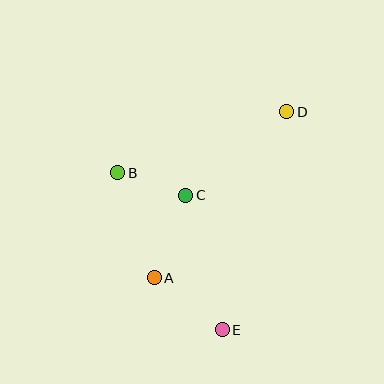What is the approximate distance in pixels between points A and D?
The distance between A and D is approximately 213 pixels.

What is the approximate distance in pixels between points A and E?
The distance between A and E is approximately 86 pixels.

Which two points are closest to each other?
Points B and C are closest to each other.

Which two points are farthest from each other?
Points D and E are farthest from each other.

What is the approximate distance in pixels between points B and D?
The distance between B and D is approximately 180 pixels.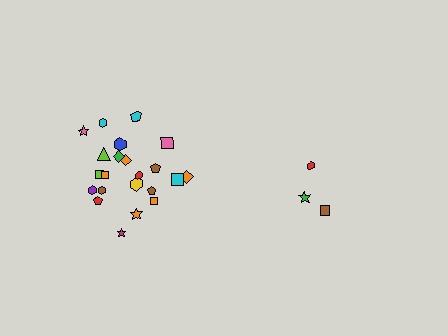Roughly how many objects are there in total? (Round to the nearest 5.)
Roughly 25 objects in total.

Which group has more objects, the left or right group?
The left group.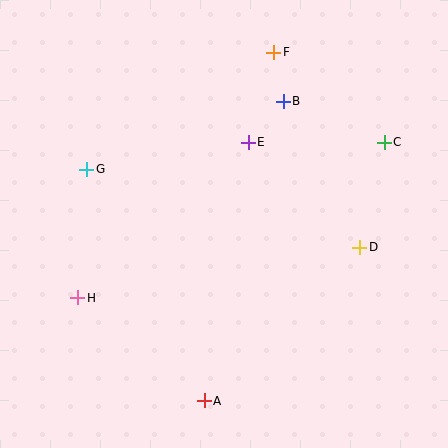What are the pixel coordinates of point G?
Point G is at (87, 169).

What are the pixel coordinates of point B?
Point B is at (283, 101).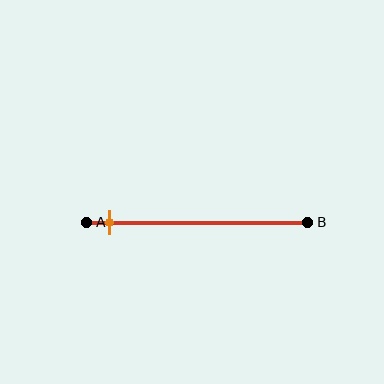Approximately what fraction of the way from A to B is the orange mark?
The orange mark is approximately 10% of the way from A to B.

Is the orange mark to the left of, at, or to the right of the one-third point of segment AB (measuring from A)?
The orange mark is to the left of the one-third point of segment AB.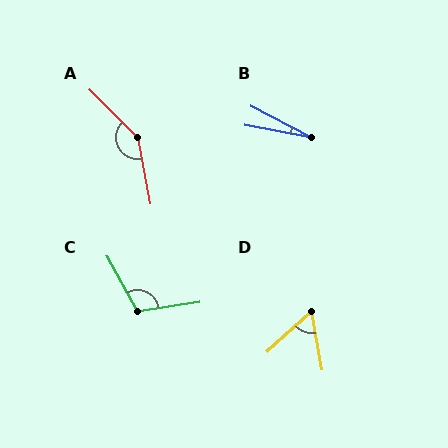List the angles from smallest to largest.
B (18°), D (58°), C (110°), A (146°).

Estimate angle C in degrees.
Approximately 110 degrees.